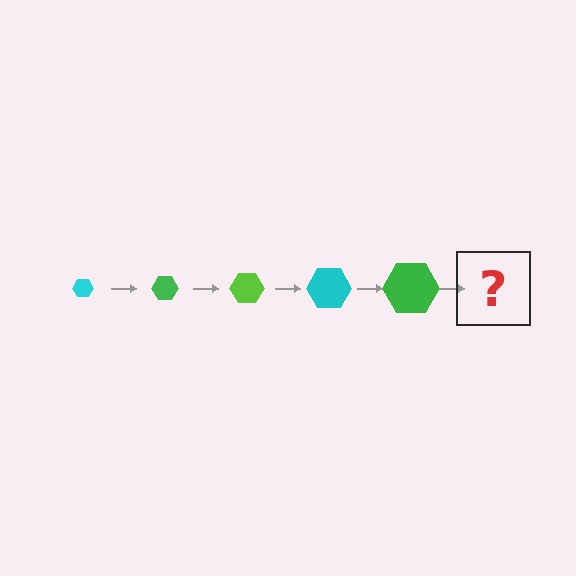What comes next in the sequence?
The next element should be a lime hexagon, larger than the previous one.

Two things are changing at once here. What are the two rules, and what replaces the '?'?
The two rules are that the hexagon grows larger each step and the color cycles through cyan, green, and lime. The '?' should be a lime hexagon, larger than the previous one.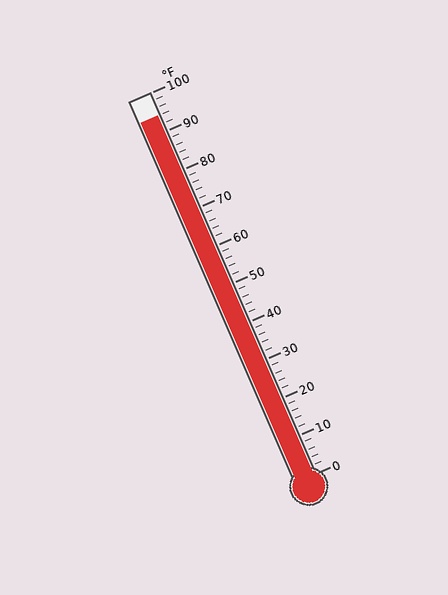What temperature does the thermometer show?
The thermometer shows approximately 94°F.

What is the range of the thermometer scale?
The thermometer scale ranges from 0°F to 100°F.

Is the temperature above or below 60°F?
The temperature is above 60°F.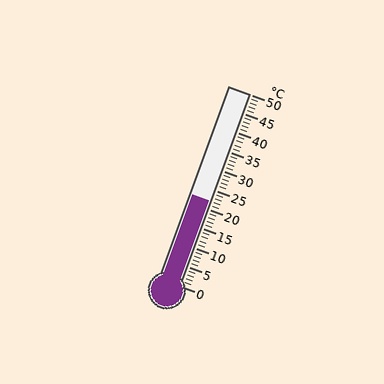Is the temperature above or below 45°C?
The temperature is below 45°C.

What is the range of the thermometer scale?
The thermometer scale ranges from 0°C to 50°C.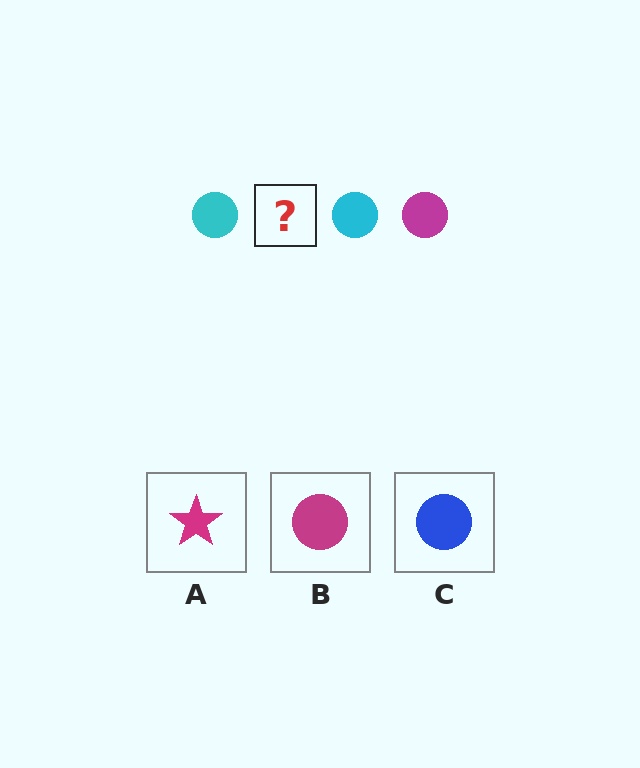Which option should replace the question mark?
Option B.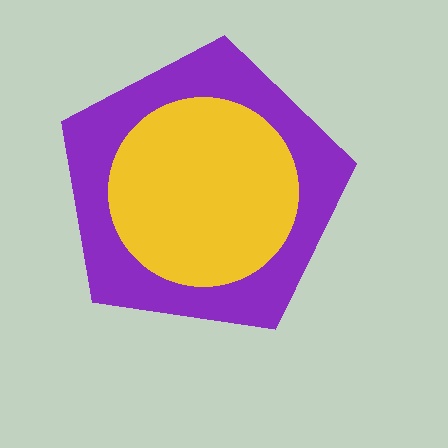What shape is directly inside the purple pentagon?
The yellow circle.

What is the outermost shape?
The purple pentagon.